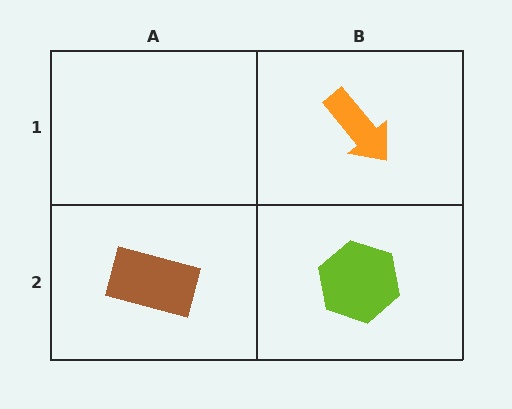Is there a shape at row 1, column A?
No, that cell is empty.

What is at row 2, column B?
A lime hexagon.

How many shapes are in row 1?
1 shape.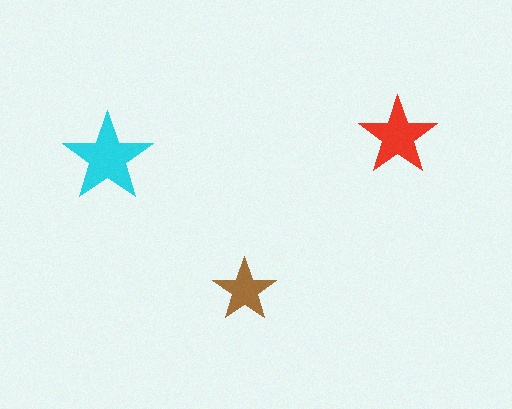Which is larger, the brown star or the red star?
The red one.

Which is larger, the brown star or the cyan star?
The cyan one.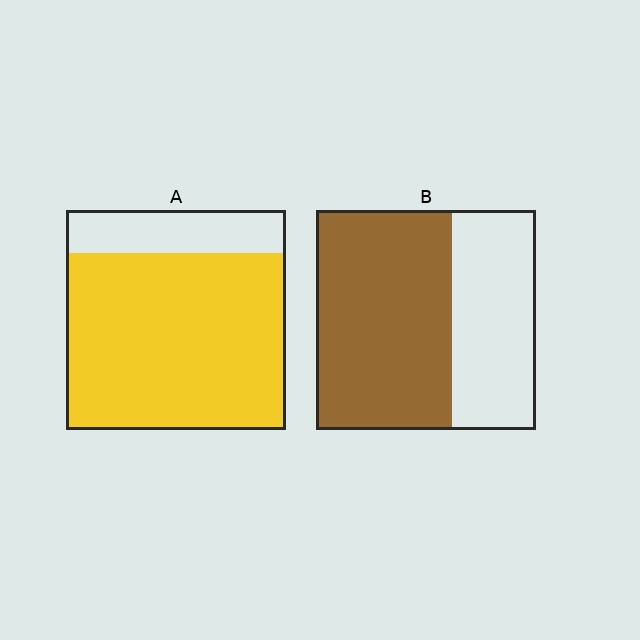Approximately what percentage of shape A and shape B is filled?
A is approximately 80% and B is approximately 60%.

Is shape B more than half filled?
Yes.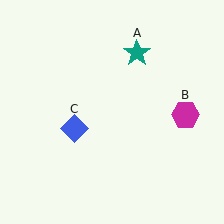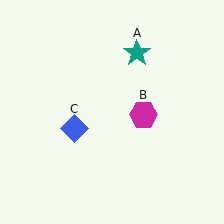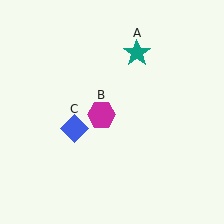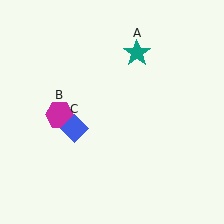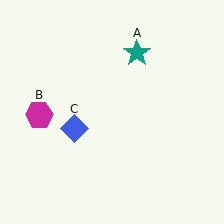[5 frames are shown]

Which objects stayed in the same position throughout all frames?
Teal star (object A) and blue diamond (object C) remained stationary.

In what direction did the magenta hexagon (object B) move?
The magenta hexagon (object B) moved left.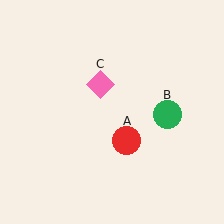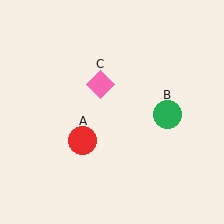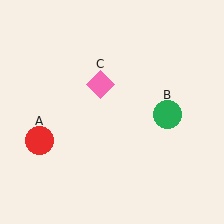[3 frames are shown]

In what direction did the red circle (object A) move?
The red circle (object A) moved left.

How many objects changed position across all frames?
1 object changed position: red circle (object A).